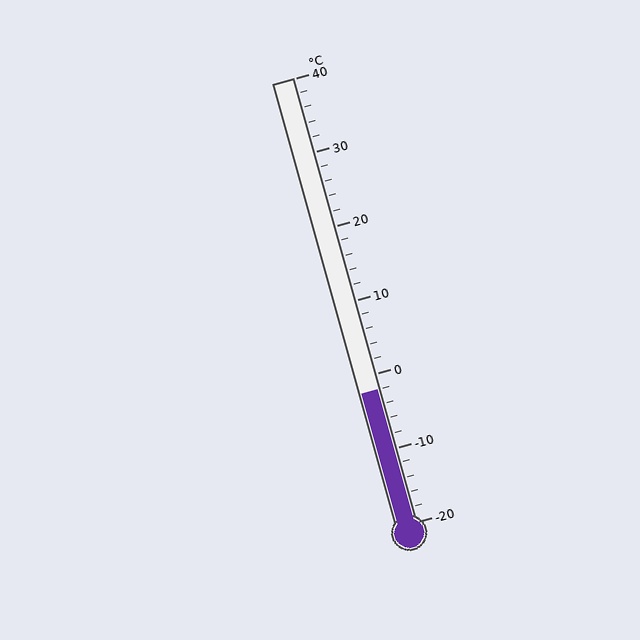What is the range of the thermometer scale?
The thermometer scale ranges from -20°C to 40°C.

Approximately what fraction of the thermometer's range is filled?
The thermometer is filled to approximately 30% of its range.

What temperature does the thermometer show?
The thermometer shows approximately -2°C.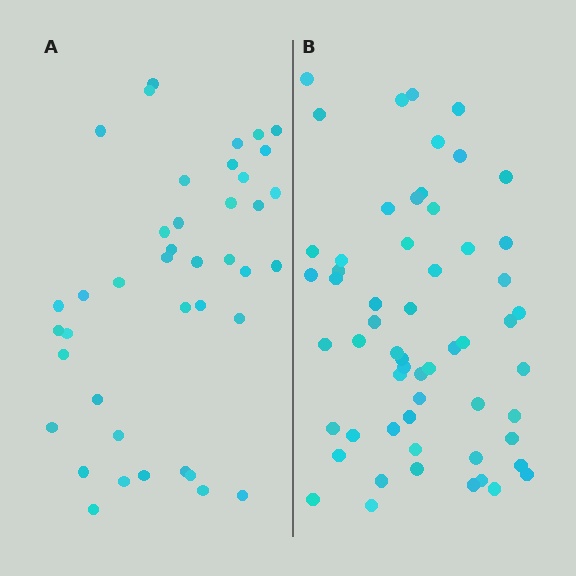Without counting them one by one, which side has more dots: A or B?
Region B (the right region) has more dots.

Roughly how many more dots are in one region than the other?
Region B has approximately 15 more dots than region A.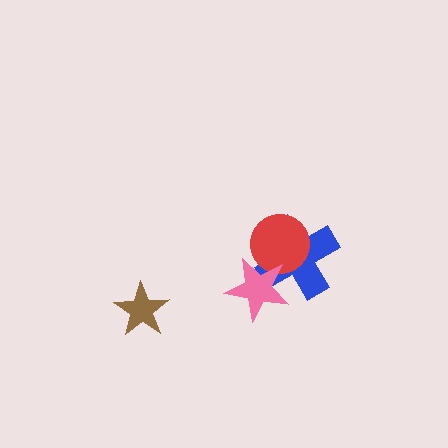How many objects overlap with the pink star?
2 objects overlap with the pink star.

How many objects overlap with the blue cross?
2 objects overlap with the blue cross.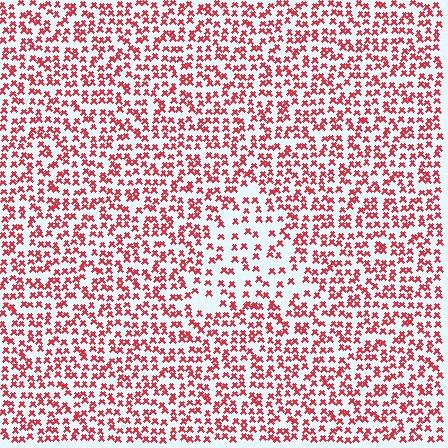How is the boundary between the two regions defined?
The boundary is defined by a change in element density (approximately 1.8x ratio). All elements are the same color, size, and shape.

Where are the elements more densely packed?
The elements are more densely packed outside the triangle boundary.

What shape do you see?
I see a triangle.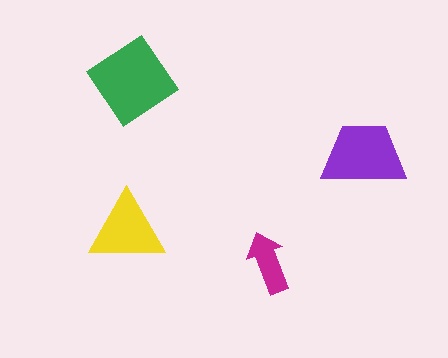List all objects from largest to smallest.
The green diamond, the purple trapezoid, the yellow triangle, the magenta arrow.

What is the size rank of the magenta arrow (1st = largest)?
4th.